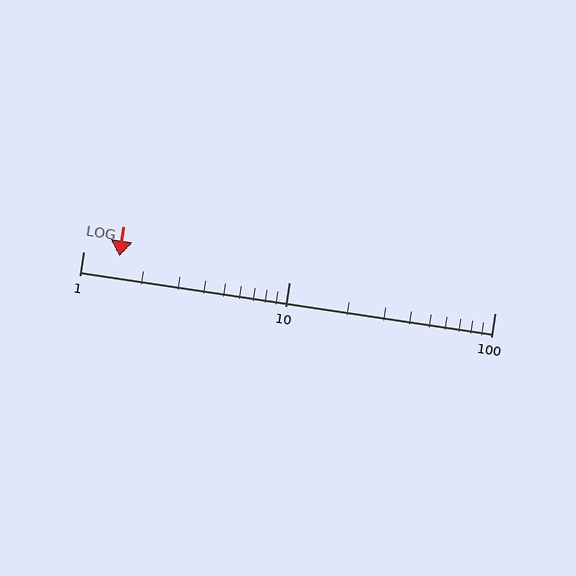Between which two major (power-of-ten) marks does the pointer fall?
The pointer is between 1 and 10.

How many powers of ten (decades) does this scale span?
The scale spans 2 decades, from 1 to 100.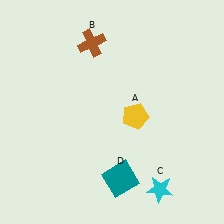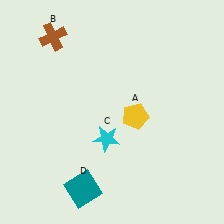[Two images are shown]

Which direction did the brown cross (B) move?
The brown cross (B) moved left.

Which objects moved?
The objects that moved are: the brown cross (B), the cyan star (C), the teal square (D).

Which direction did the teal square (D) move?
The teal square (D) moved left.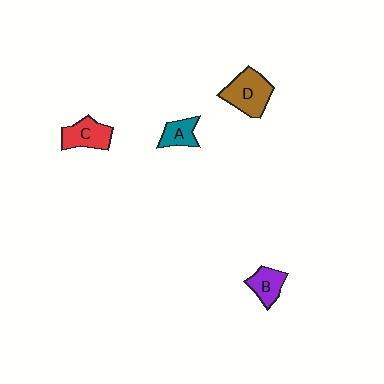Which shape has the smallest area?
Shape A (teal).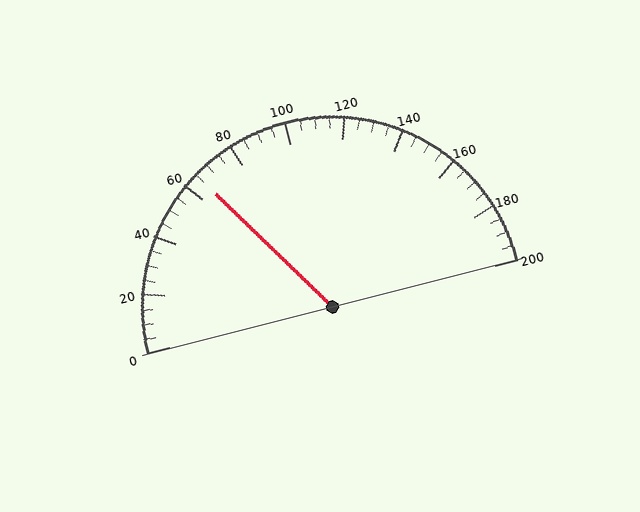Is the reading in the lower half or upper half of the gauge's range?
The reading is in the lower half of the range (0 to 200).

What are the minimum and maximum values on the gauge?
The gauge ranges from 0 to 200.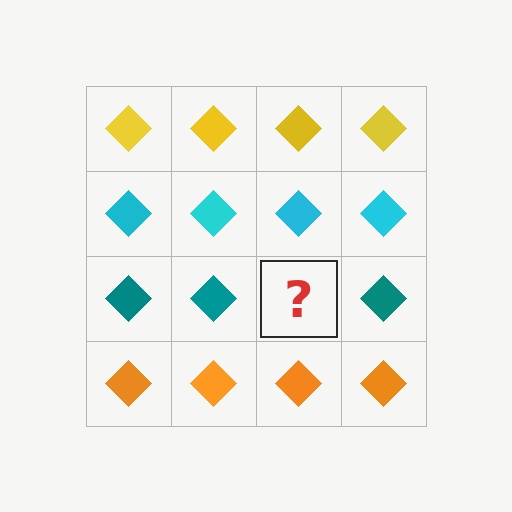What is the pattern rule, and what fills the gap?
The rule is that each row has a consistent color. The gap should be filled with a teal diamond.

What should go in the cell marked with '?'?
The missing cell should contain a teal diamond.